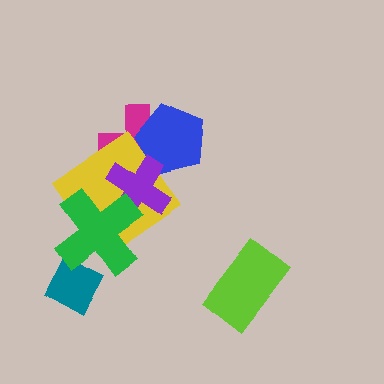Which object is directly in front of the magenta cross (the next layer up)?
The blue pentagon is directly in front of the magenta cross.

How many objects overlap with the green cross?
3 objects overlap with the green cross.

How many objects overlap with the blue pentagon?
2 objects overlap with the blue pentagon.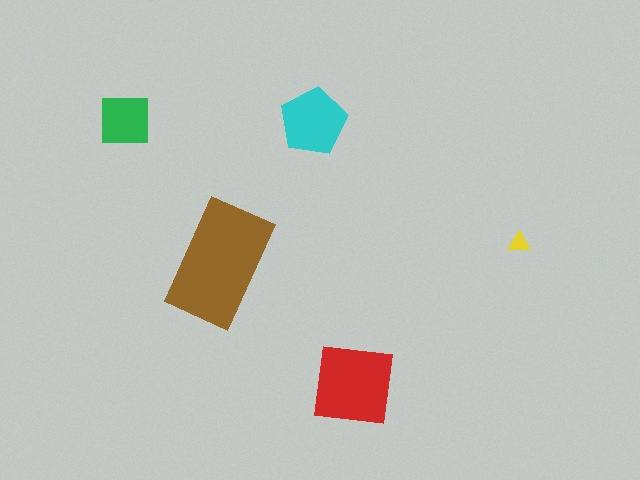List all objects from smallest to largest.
The yellow triangle, the green square, the cyan pentagon, the red square, the brown rectangle.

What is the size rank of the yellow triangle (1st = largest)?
5th.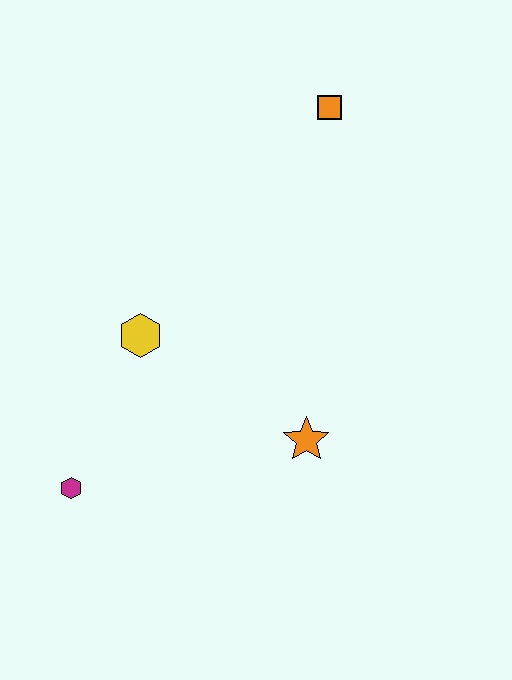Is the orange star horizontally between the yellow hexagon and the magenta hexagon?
No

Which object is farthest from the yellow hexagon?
The orange square is farthest from the yellow hexagon.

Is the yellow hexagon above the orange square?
No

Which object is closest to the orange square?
The yellow hexagon is closest to the orange square.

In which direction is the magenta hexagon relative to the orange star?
The magenta hexagon is to the left of the orange star.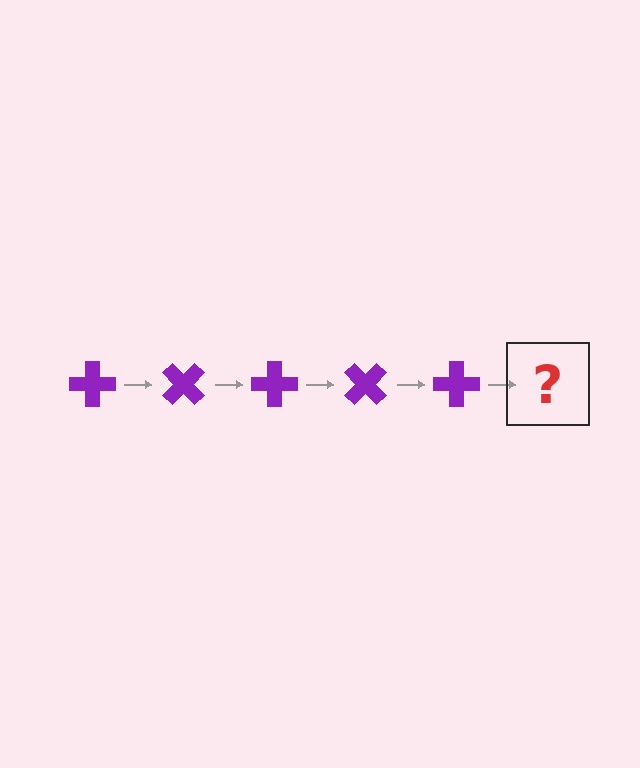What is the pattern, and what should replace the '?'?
The pattern is that the cross rotates 45 degrees each step. The '?' should be a purple cross rotated 225 degrees.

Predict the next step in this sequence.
The next step is a purple cross rotated 225 degrees.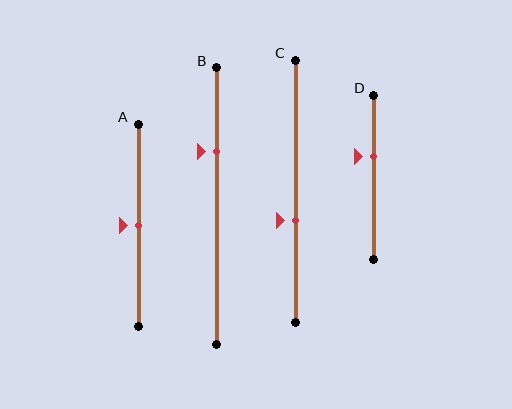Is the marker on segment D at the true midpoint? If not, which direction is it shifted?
No, the marker on segment D is shifted upward by about 13% of the segment length.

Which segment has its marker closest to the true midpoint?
Segment A has its marker closest to the true midpoint.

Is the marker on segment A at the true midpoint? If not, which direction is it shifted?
Yes, the marker on segment A is at the true midpoint.